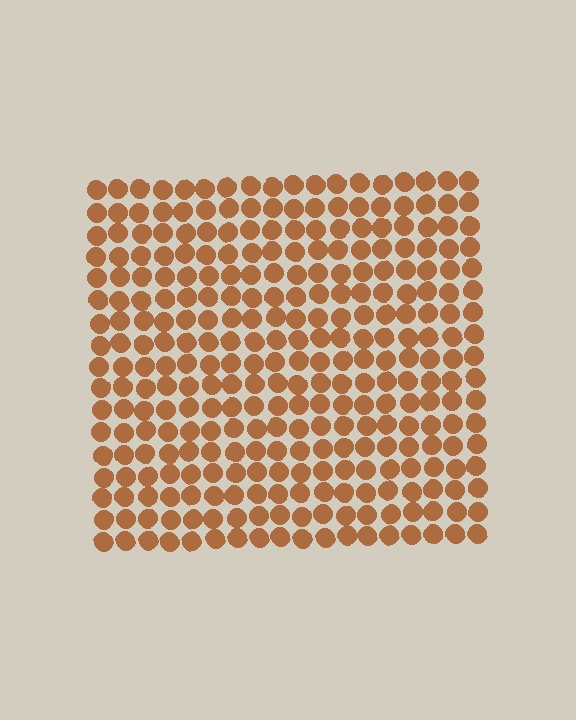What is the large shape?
The large shape is a square.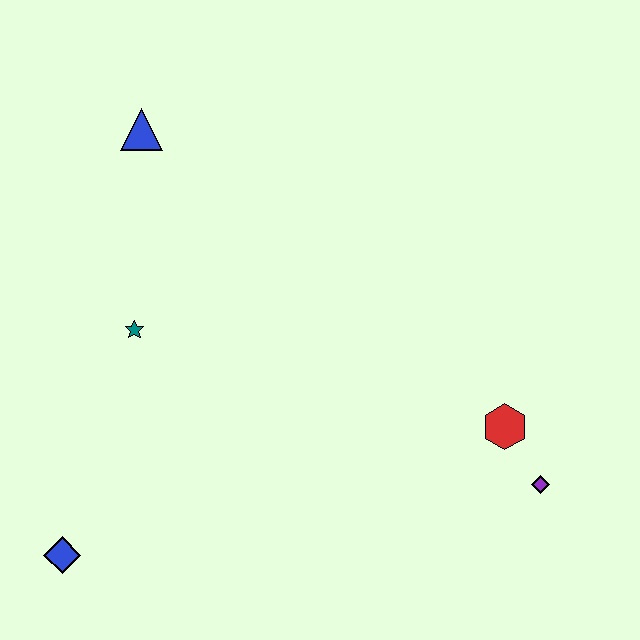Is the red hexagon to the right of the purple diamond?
No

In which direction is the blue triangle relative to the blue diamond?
The blue triangle is above the blue diamond.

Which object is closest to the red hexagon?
The purple diamond is closest to the red hexagon.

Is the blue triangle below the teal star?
No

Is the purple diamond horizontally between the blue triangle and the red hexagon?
No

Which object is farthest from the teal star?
The purple diamond is farthest from the teal star.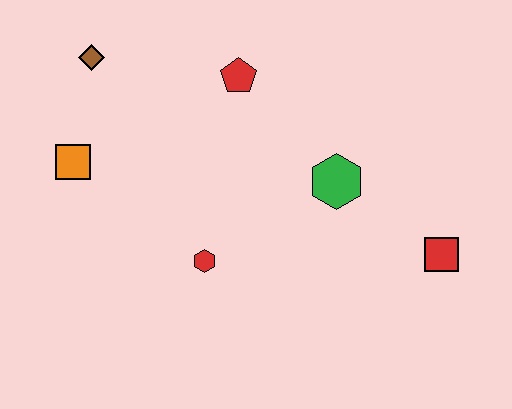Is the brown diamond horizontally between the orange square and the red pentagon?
Yes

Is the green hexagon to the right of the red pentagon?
Yes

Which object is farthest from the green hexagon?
The brown diamond is farthest from the green hexagon.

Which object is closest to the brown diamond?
The orange square is closest to the brown diamond.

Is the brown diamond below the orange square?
No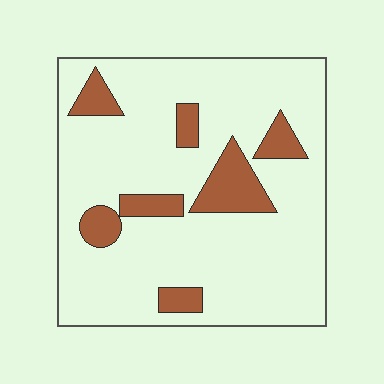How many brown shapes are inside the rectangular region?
7.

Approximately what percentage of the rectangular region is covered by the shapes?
Approximately 15%.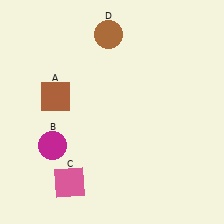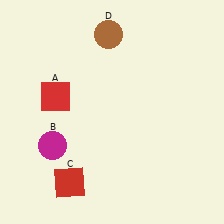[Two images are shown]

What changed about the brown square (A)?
In Image 1, A is brown. In Image 2, it changed to red.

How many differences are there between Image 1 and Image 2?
There are 2 differences between the two images.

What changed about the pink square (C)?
In Image 1, C is pink. In Image 2, it changed to red.